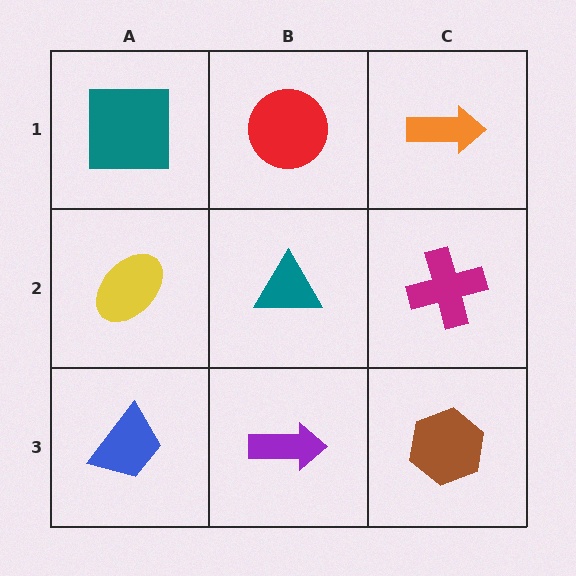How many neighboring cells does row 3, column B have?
3.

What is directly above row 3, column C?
A magenta cross.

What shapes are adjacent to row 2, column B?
A red circle (row 1, column B), a purple arrow (row 3, column B), a yellow ellipse (row 2, column A), a magenta cross (row 2, column C).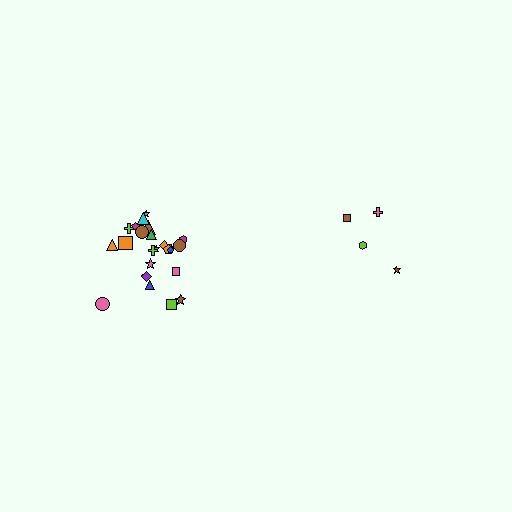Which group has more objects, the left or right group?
The left group.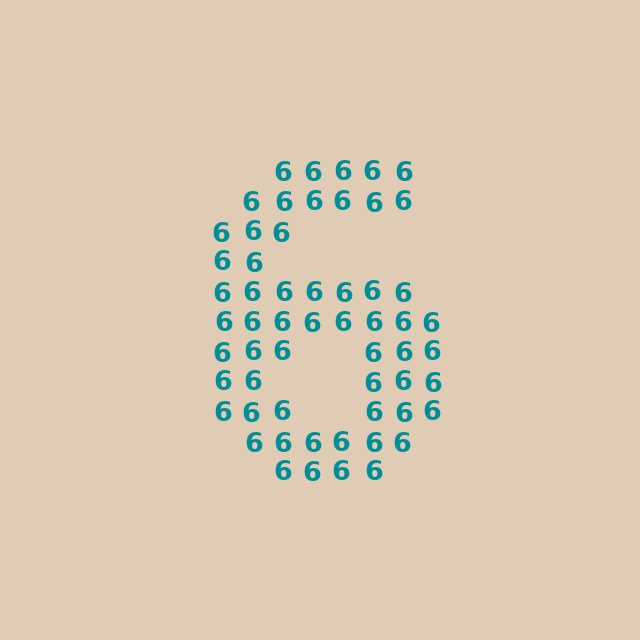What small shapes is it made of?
It is made of small digit 6's.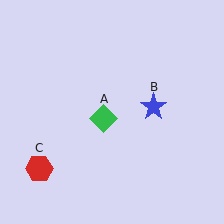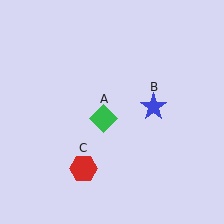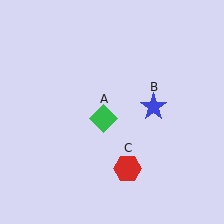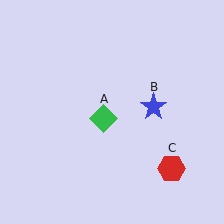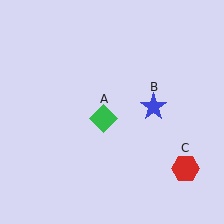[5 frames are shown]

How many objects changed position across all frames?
1 object changed position: red hexagon (object C).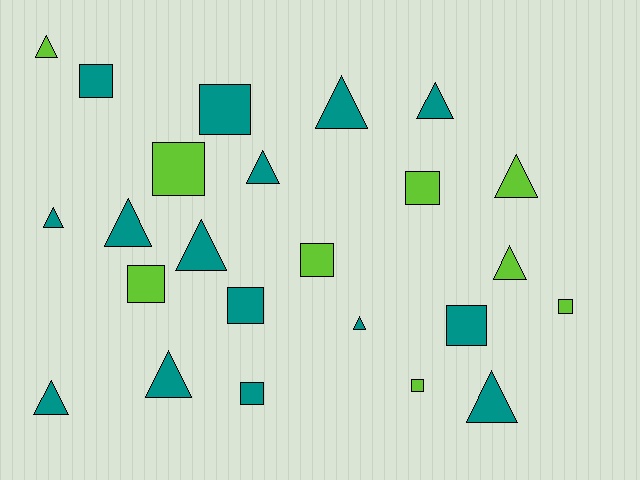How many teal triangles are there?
There are 10 teal triangles.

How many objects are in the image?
There are 24 objects.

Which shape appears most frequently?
Triangle, with 13 objects.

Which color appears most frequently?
Teal, with 15 objects.